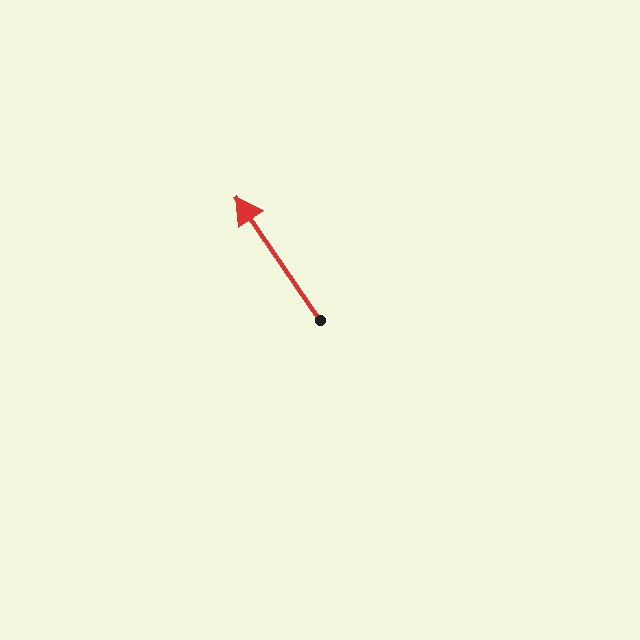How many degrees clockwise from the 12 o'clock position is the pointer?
Approximately 326 degrees.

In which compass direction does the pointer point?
Northwest.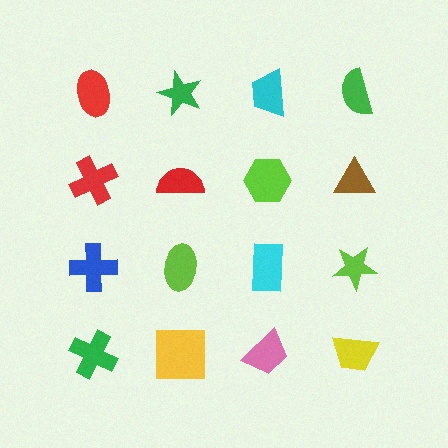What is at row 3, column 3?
A cyan rectangle.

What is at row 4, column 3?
A pink trapezoid.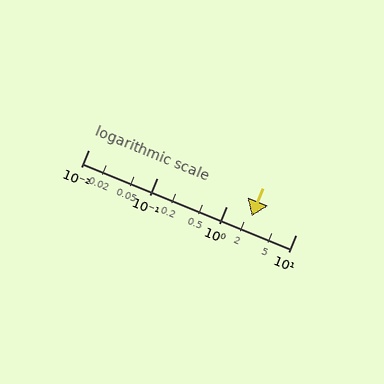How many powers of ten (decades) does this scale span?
The scale spans 3 decades, from 0.01 to 10.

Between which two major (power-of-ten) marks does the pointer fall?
The pointer is between 1 and 10.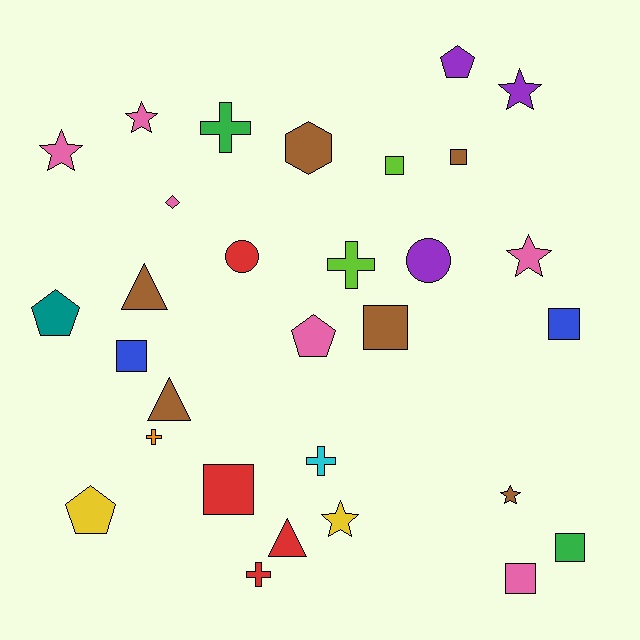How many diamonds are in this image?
There is 1 diamond.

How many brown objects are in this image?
There are 6 brown objects.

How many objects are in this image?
There are 30 objects.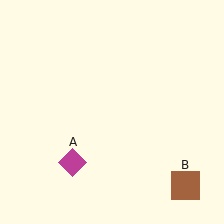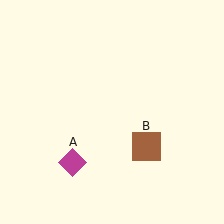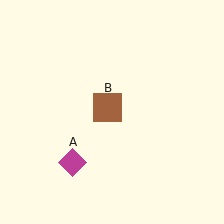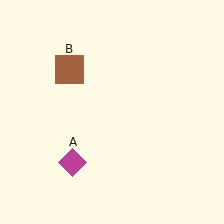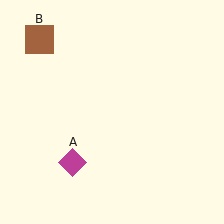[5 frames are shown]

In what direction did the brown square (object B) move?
The brown square (object B) moved up and to the left.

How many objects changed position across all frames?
1 object changed position: brown square (object B).